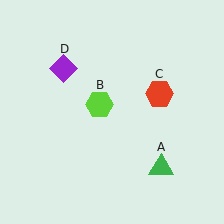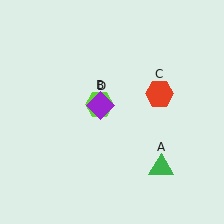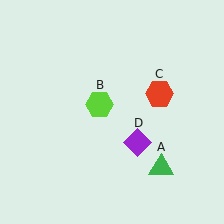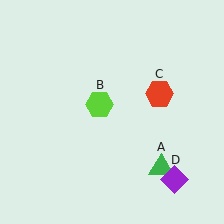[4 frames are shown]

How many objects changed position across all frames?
1 object changed position: purple diamond (object D).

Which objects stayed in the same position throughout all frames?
Green triangle (object A) and lime hexagon (object B) and red hexagon (object C) remained stationary.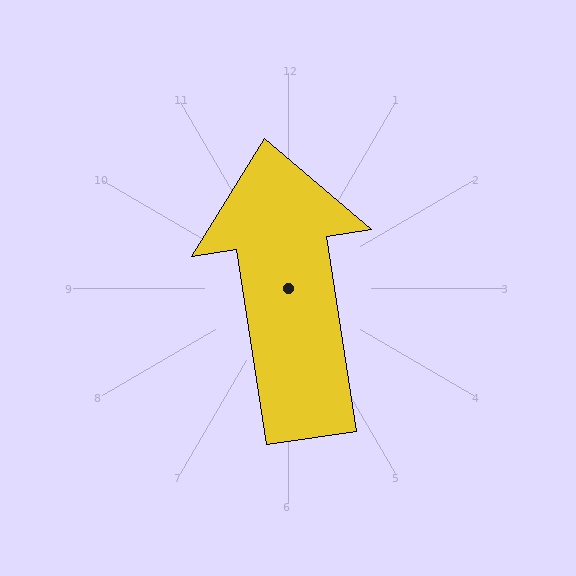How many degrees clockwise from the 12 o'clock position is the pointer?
Approximately 351 degrees.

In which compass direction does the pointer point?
North.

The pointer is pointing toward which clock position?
Roughly 12 o'clock.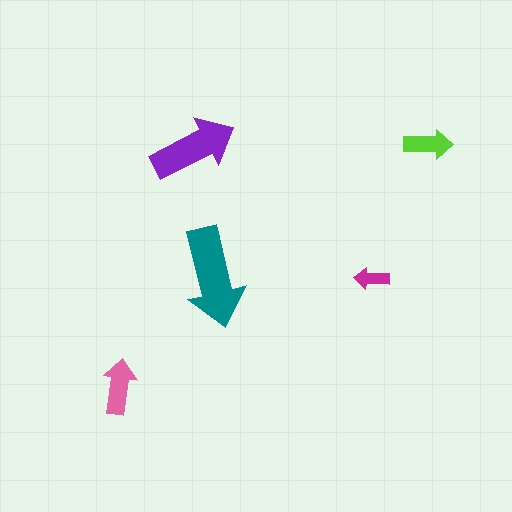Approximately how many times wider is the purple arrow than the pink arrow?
About 1.5 times wider.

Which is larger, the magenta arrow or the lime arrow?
The lime one.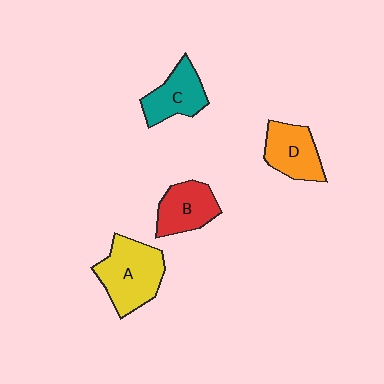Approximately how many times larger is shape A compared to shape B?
Approximately 1.5 times.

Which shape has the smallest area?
Shape C (teal).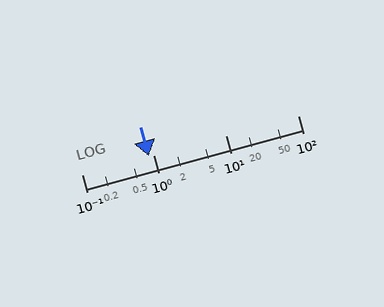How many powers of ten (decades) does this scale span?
The scale spans 3 decades, from 0.1 to 100.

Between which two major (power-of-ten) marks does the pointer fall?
The pointer is between 0.1 and 1.